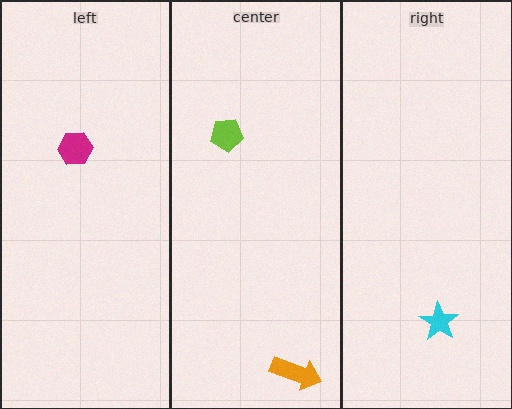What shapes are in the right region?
The cyan star.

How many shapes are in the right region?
1.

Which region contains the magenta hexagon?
The left region.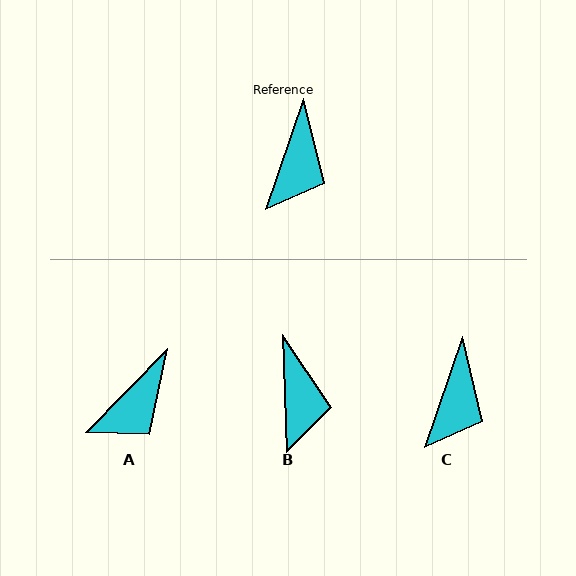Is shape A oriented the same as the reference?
No, it is off by about 25 degrees.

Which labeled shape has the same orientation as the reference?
C.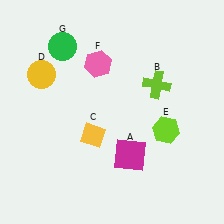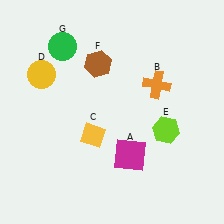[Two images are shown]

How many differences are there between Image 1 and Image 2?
There are 2 differences between the two images.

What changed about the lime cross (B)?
In Image 1, B is lime. In Image 2, it changed to orange.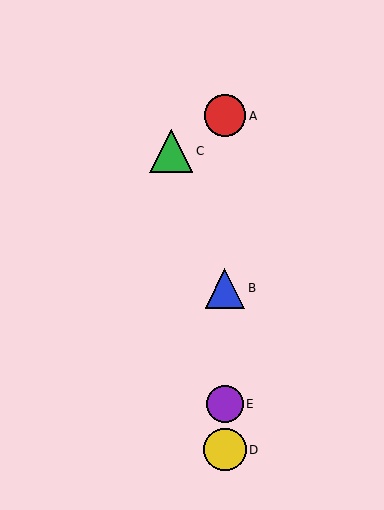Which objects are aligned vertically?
Objects A, B, D, E are aligned vertically.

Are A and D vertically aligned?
Yes, both are at x≈225.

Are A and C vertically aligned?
No, A is at x≈225 and C is at x≈171.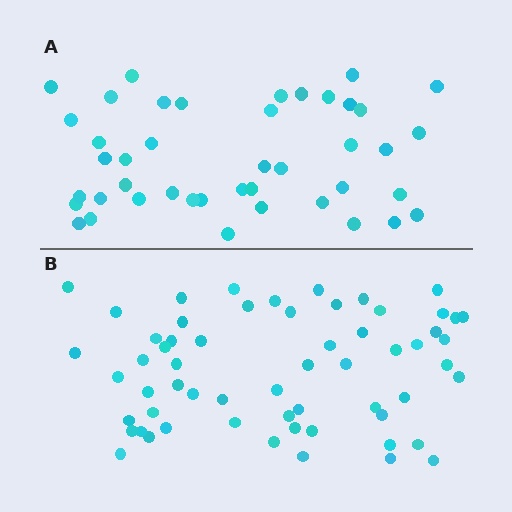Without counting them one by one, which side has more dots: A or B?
Region B (the bottom region) has more dots.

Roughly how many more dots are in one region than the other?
Region B has approximately 15 more dots than region A.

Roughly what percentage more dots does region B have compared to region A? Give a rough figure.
About 40% more.